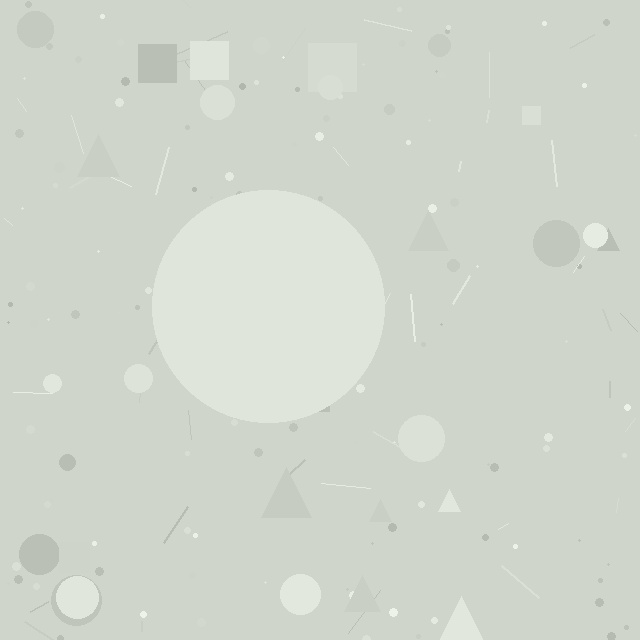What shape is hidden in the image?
A circle is hidden in the image.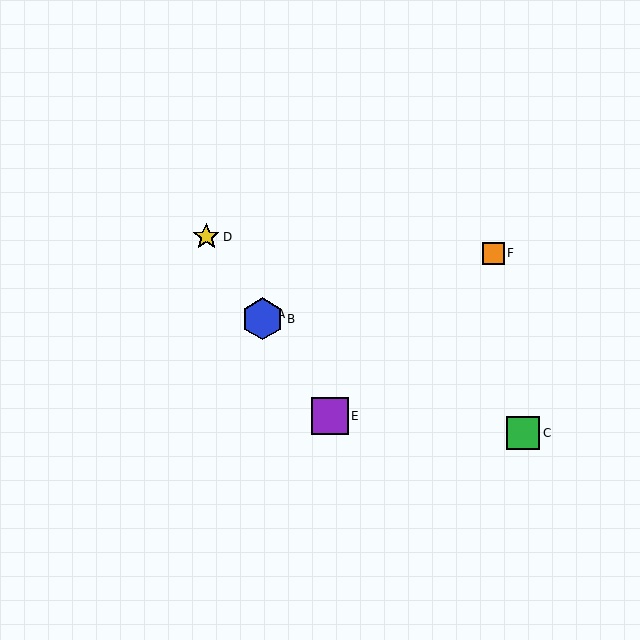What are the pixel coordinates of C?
Object C is at (523, 433).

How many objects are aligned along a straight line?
4 objects (A, B, D, E) are aligned along a straight line.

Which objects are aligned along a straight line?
Objects A, B, D, E are aligned along a straight line.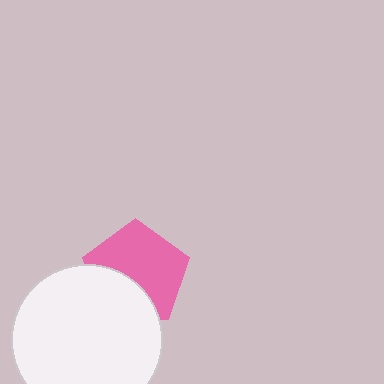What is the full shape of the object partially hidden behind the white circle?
The partially hidden object is a pink pentagon.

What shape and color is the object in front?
The object in front is a white circle.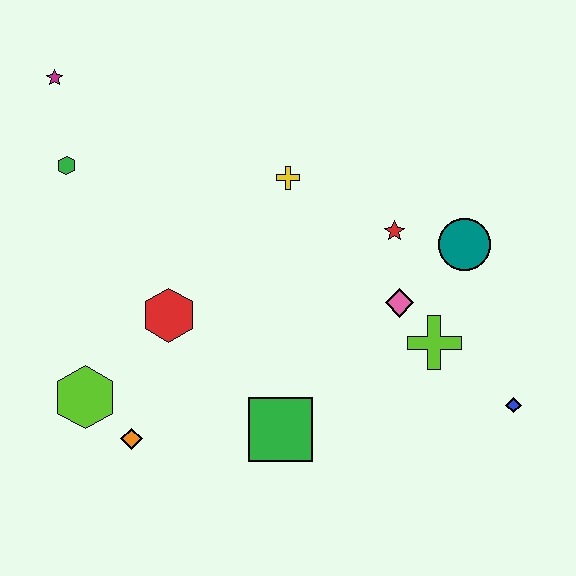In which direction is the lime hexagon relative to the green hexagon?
The lime hexagon is below the green hexagon.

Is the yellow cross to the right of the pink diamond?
No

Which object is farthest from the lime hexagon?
The blue diamond is farthest from the lime hexagon.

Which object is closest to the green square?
The orange diamond is closest to the green square.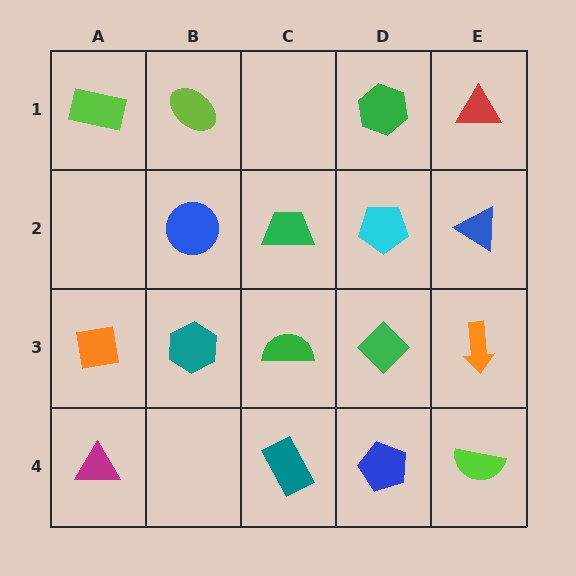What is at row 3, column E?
An orange arrow.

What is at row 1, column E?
A red triangle.